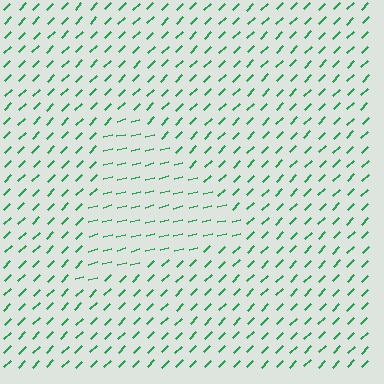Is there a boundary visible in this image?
Yes, there is a texture boundary formed by a change in line orientation.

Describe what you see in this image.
The image is filled with small green line segments. A triangle region in the image has lines oriented differently from the surrounding lines, creating a visible texture boundary.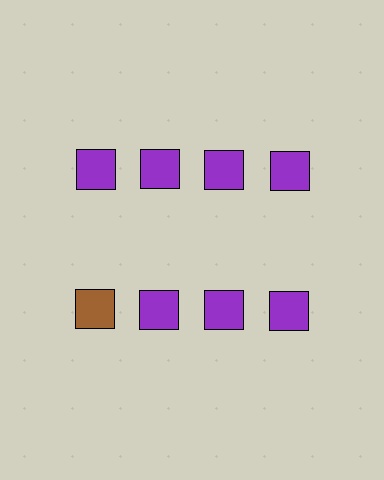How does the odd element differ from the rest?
It has a different color: brown instead of purple.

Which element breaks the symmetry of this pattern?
The brown square in the second row, leftmost column breaks the symmetry. All other shapes are purple squares.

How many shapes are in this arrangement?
There are 8 shapes arranged in a grid pattern.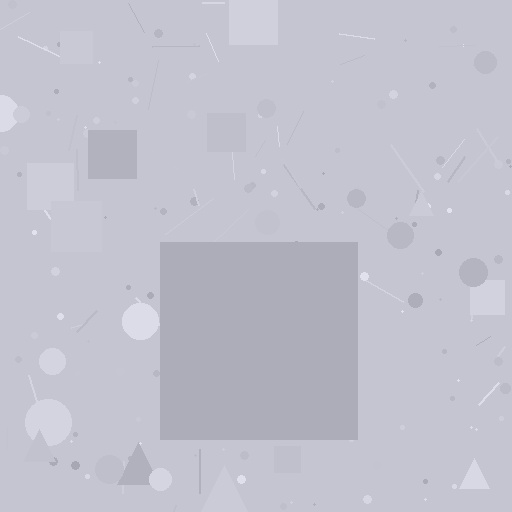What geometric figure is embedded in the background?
A square is embedded in the background.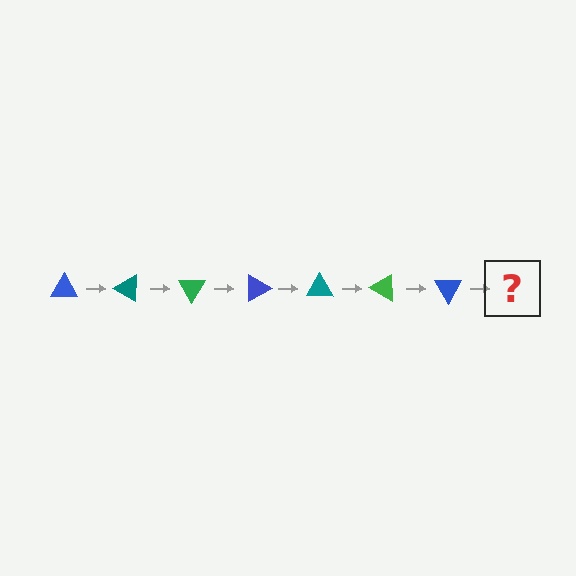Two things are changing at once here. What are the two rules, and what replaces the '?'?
The two rules are that it rotates 30 degrees each step and the color cycles through blue, teal, and green. The '?' should be a teal triangle, rotated 210 degrees from the start.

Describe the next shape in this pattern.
It should be a teal triangle, rotated 210 degrees from the start.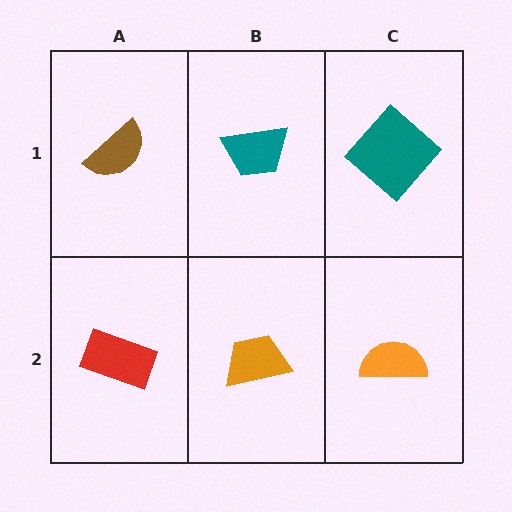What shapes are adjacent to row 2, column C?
A teal diamond (row 1, column C), an orange trapezoid (row 2, column B).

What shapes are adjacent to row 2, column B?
A teal trapezoid (row 1, column B), a red rectangle (row 2, column A), an orange semicircle (row 2, column C).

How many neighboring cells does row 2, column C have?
2.